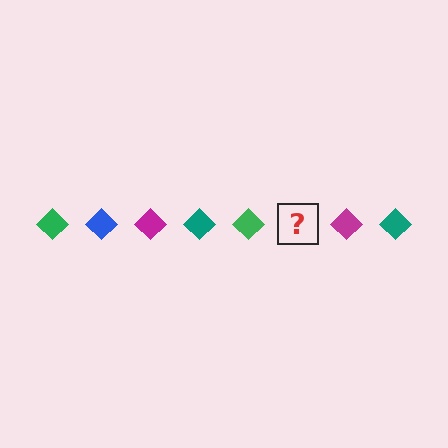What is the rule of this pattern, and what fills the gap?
The rule is that the pattern cycles through green, blue, magenta, teal diamonds. The gap should be filled with a blue diamond.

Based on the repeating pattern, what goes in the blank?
The blank should be a blue diamond.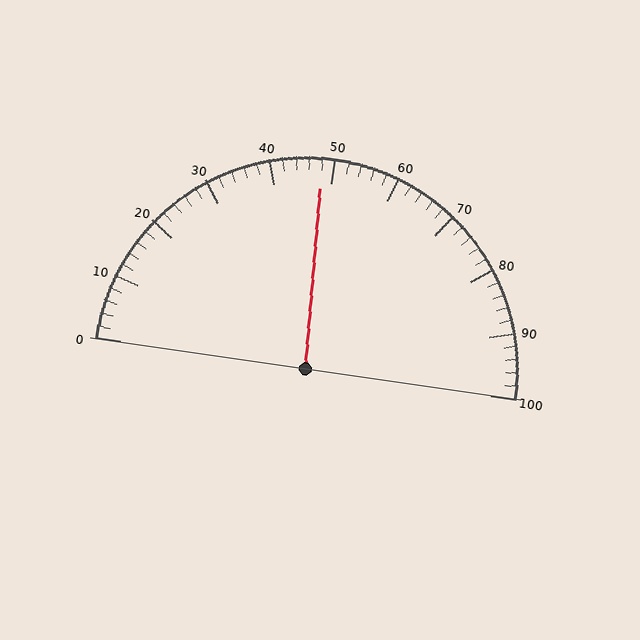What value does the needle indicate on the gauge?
The needle indicates approximately 48.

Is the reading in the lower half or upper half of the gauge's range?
The reading is in the lower half of the range (0 to 100).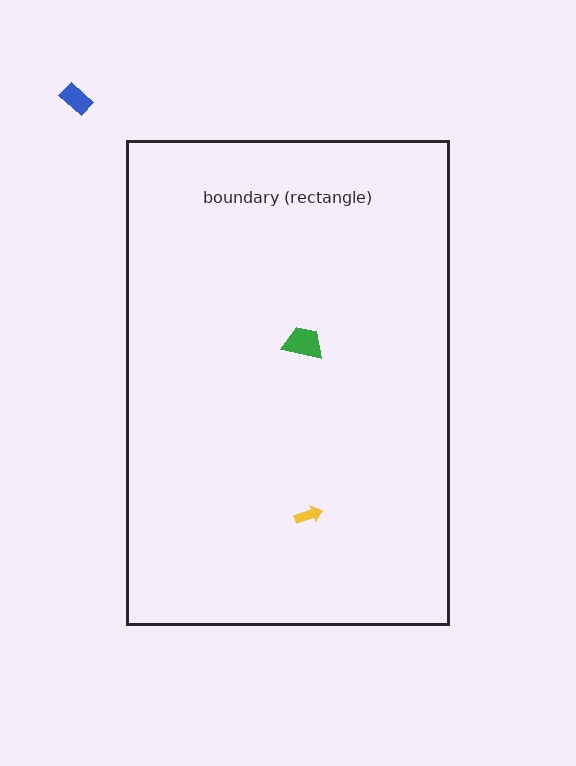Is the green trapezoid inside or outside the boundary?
Inside.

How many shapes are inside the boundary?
2 inside, 1 outside.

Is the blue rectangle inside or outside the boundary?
Outside.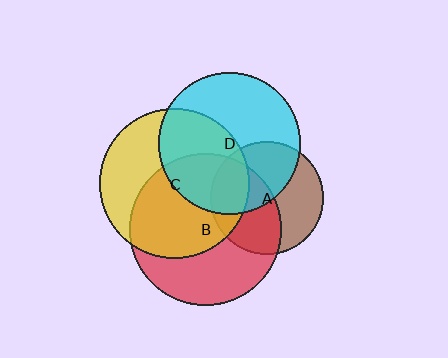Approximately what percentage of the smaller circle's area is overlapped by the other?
Approximately 30%.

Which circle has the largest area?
Circle B (red).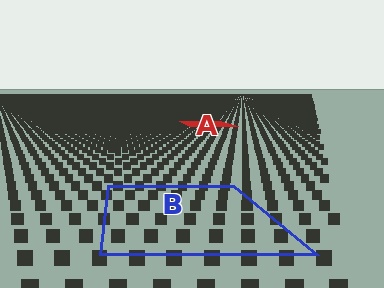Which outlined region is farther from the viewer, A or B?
Region A is farther from the viewer — the texture elements inside it appear smaller and more densely packed.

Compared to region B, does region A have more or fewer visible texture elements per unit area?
Region A has more texture elements per unit area — they are packed more densely because it is farther away.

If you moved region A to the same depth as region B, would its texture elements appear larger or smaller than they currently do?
They would appear larger. At a closer depth, the same texture elements are projected at a bigger on-screen size.